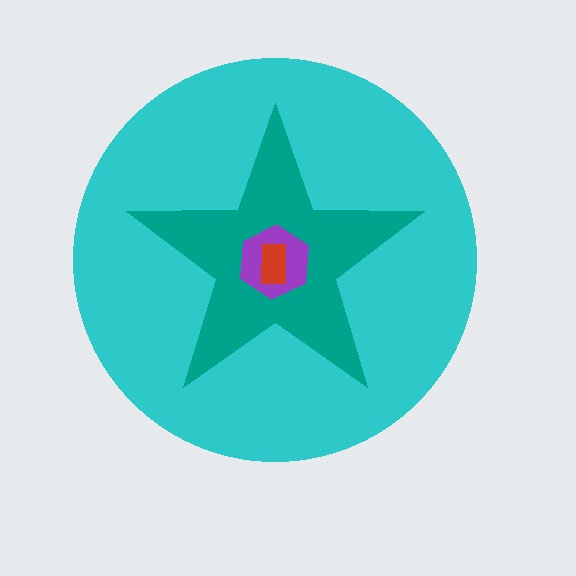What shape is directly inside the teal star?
The purple hexagon.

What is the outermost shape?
The cyan circle.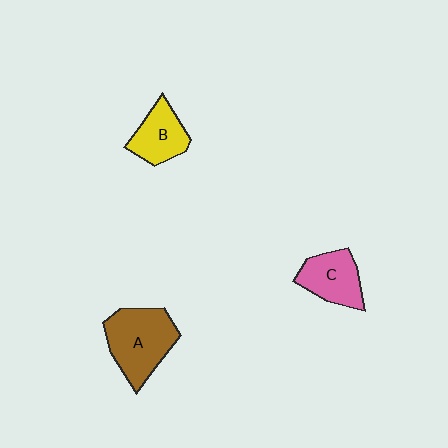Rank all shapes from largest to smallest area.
From largest to smallest: A (brown), C (pink), B (yellow).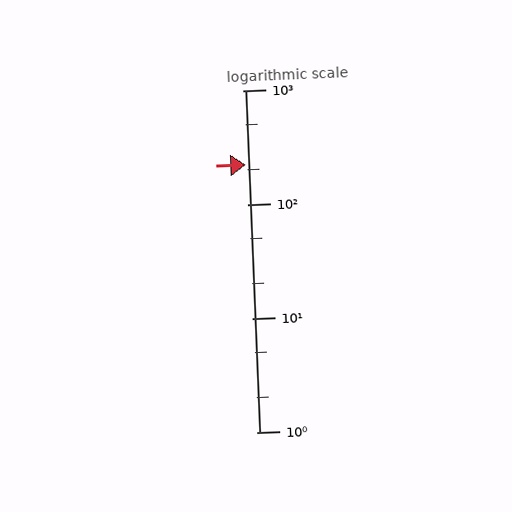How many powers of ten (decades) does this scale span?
The scale spans 3 decades, from 1 to 1000.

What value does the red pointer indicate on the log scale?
The pointer indicates approximately 220.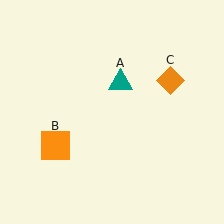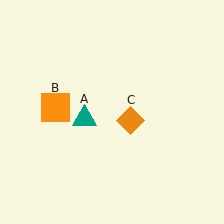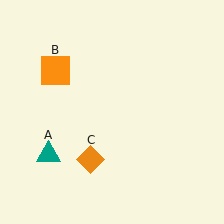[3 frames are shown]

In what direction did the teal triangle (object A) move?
The teal triangle (object A) moved down and to the left.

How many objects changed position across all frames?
3 objects changed position: teal triangle (object A), orange square (object B), orange diamond (object C).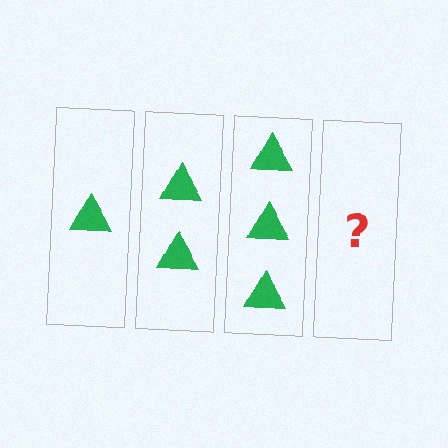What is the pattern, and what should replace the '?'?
The pattern is that each step adds one more triangle. The '?' should be 4 triangles.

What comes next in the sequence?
The next element should be 4 triangles.